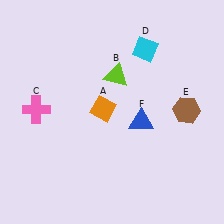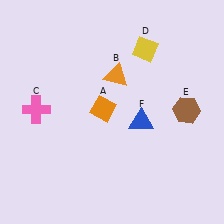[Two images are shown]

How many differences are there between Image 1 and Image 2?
There are 2 differences between the two images.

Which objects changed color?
B changed from lime to orange. D changed from cyan to yellow.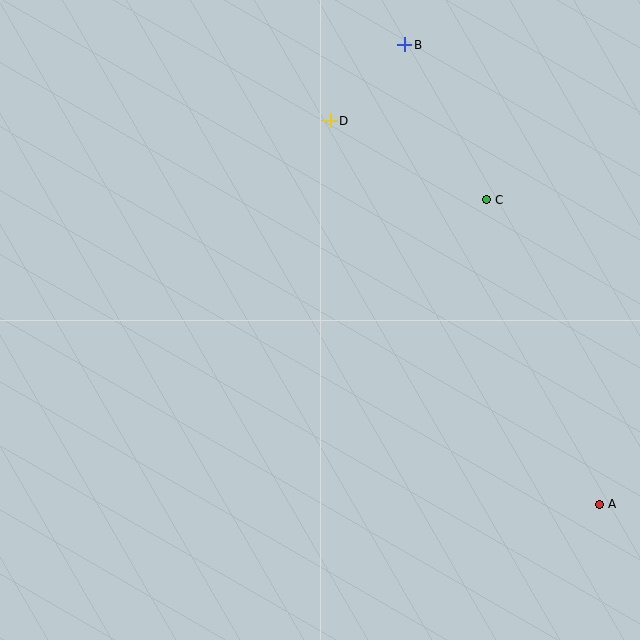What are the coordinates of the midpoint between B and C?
The midpoint between B and C is at (446, 122).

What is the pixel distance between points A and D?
The distance between A and D is 468 pixels.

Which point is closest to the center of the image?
Point D at (330, 121) is closest to the center.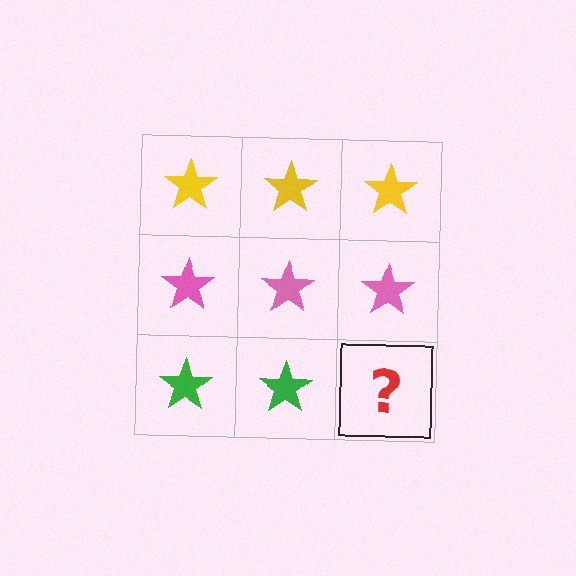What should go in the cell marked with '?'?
The missing cell should contain a green star.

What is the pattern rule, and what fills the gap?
The rule is that each row has a consistent color. The gap should be filled with a green star.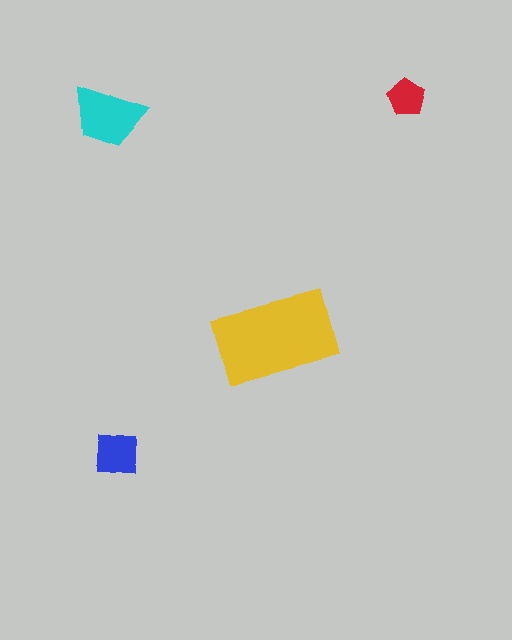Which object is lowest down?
The blue square is bottommost.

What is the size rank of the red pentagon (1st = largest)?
4th.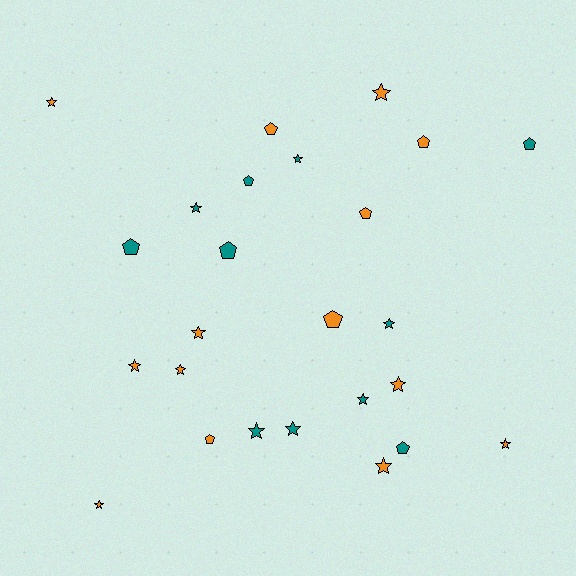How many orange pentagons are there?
There are 5 orange pentagons.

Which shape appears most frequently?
Star, with 15 objects.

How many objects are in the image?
There are 25 objects.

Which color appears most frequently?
Orange, with 14 objects.